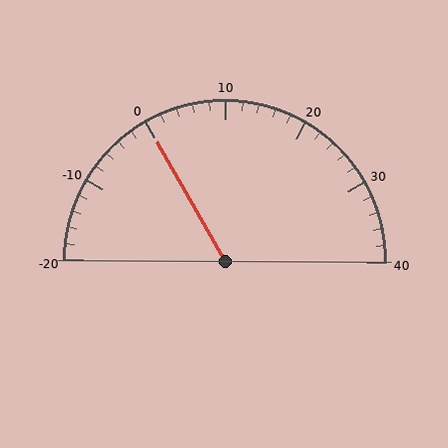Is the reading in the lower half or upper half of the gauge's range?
The reading is in the lower half of the range (-20 to 40).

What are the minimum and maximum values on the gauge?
The gauge ranges from -20 to 40.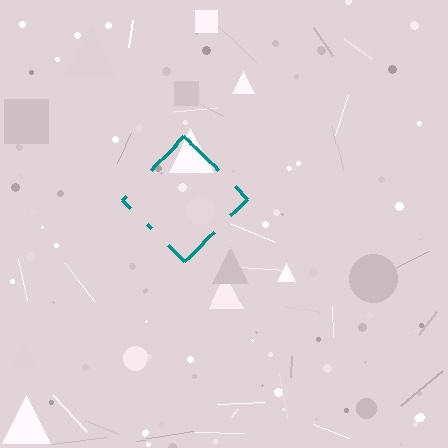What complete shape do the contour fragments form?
The contour fragments form a diamond.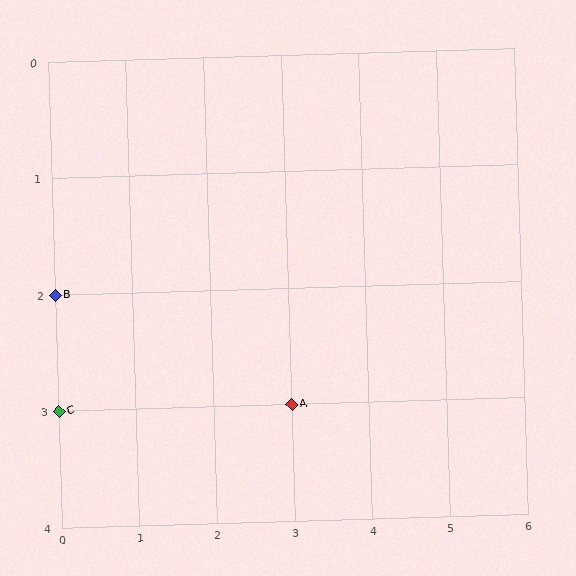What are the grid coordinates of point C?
Point C is at grid coordinates (0, 3).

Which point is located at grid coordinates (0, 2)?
Point B is at (0, 2).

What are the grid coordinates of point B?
Point B is at grid coordinates (0, 2).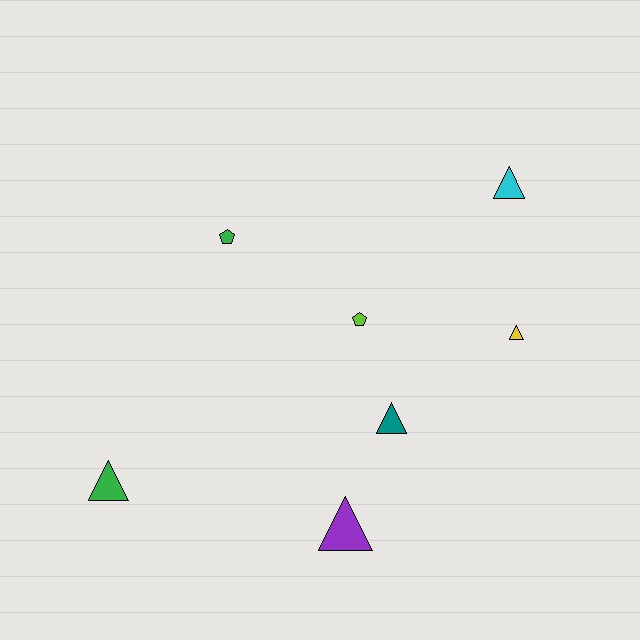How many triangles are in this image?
There are 5 triangles.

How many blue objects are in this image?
There are no blue objects.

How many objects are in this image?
There are 7 objects.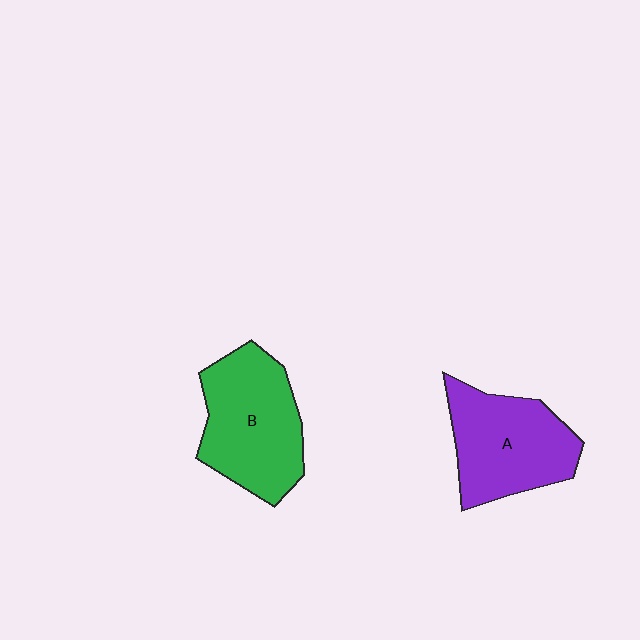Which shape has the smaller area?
Shape A (purple).